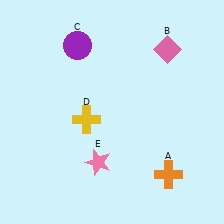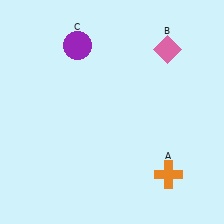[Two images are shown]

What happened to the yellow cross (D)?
The yellow cross (D) was removed in Image 2. It was in the bottom-left area of Image 1.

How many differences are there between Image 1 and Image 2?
There are 2 differences between the two images.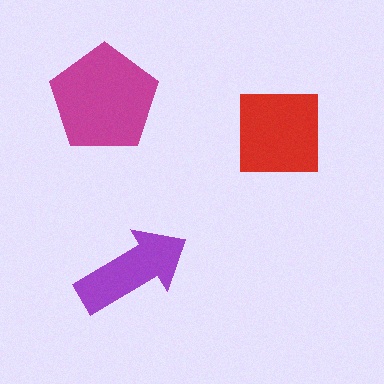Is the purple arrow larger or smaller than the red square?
Smaller.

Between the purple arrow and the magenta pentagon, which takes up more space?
The magenta pentagon.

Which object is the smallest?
The purple arrow.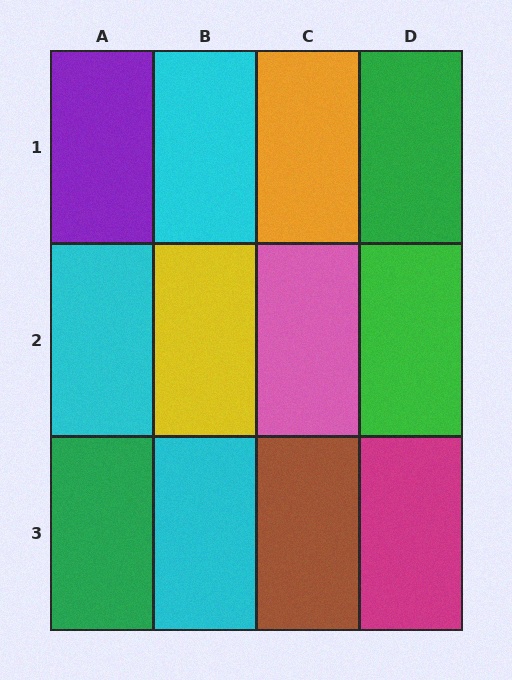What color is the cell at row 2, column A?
Cyan.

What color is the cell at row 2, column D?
Green.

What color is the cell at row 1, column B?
Cyan.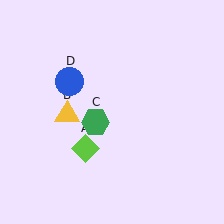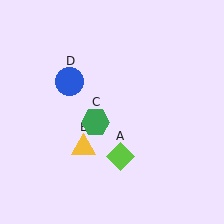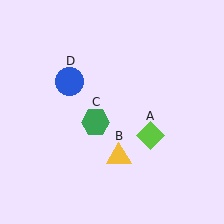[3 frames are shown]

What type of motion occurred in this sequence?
The lime diamond (object A), yellow triangle (object B) rotated counterclockwise around the center of the scene.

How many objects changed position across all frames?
2 objects changed position: lime diamond (object A), yellow triangle (object B).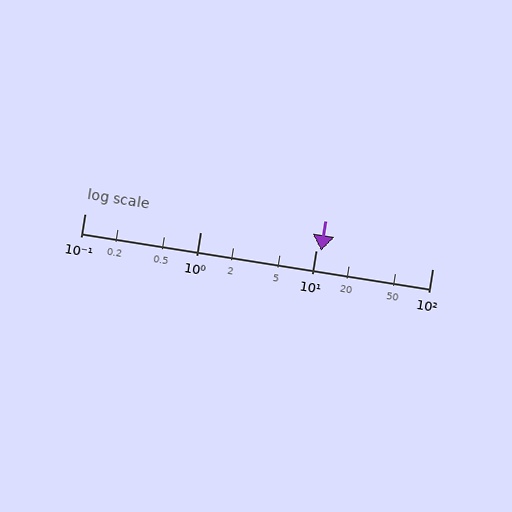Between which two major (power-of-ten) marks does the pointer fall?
The pointer is between 10 and 100.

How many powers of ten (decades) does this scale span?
The scale spans 3 decades, from 0.1 to 100.